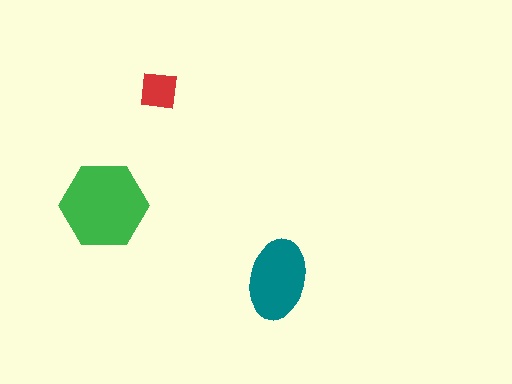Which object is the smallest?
The red square.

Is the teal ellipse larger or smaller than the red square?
Larger.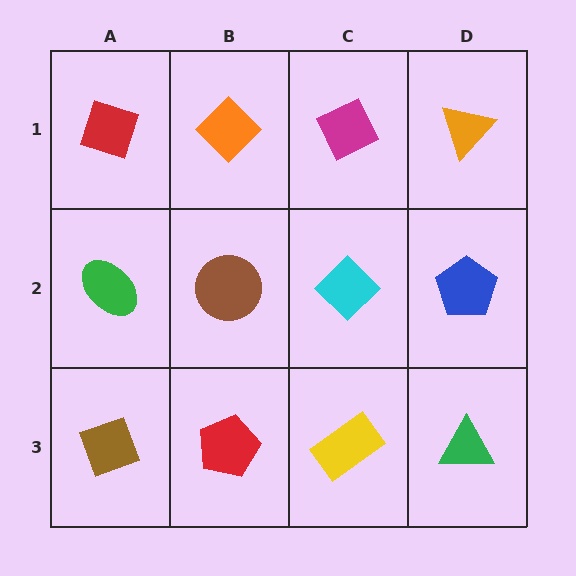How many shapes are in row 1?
4 shapes.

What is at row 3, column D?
A green triangle.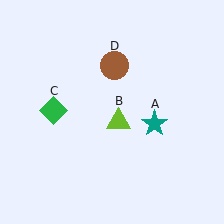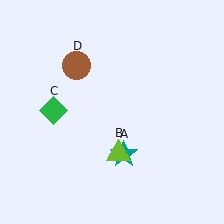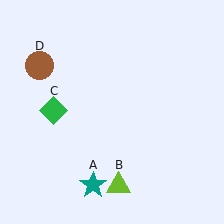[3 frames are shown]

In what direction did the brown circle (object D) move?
The brown circle (object D) moved left.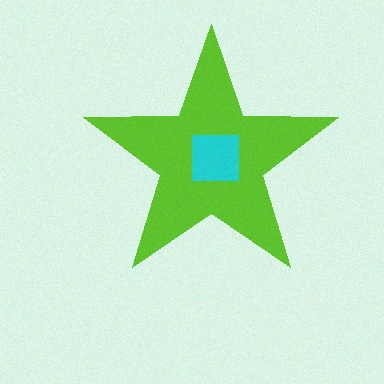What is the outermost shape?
The lime star.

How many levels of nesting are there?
2.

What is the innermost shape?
The cyan square.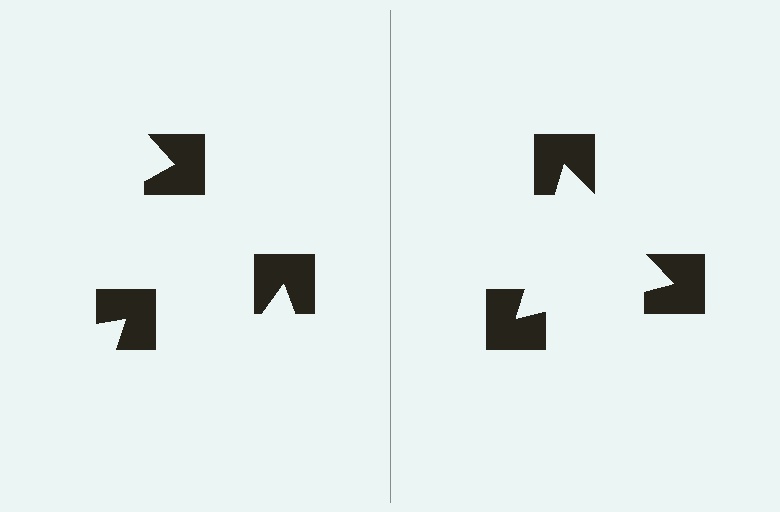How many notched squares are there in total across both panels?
6 — 3 on each side.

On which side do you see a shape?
An illusory triangle appears on the right side. On the left side the wedge cuts are rotated, so no coherent shape forms.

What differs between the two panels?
The notched squares are positioned identically on both sides; only the wedge orientations differ. On the right they align to a triangle; on the left they are misaligned.